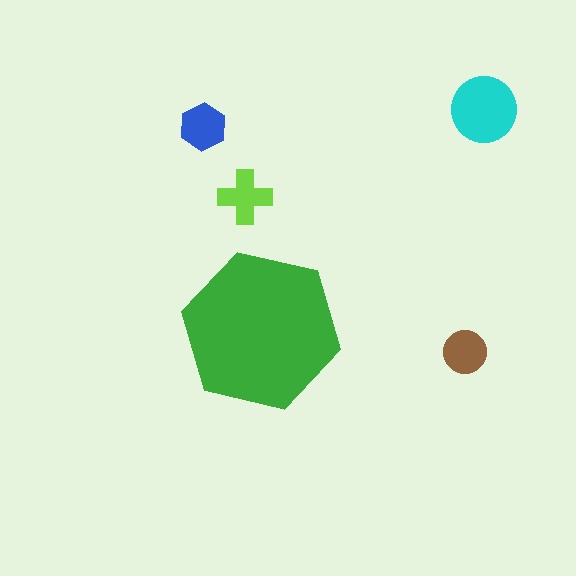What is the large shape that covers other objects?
A green hexagon.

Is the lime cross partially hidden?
No, the lime cross is fully visible.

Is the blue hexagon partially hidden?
No, the blue hexagon is fully visible.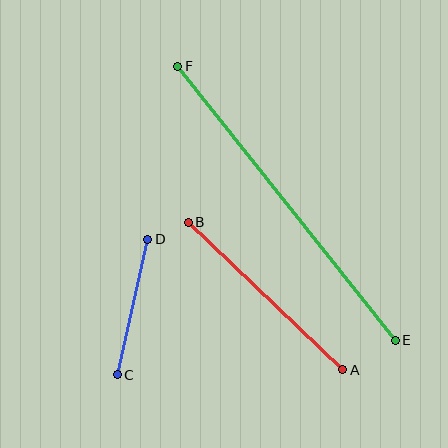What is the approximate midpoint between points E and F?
The midpoint is at approximately (286, 203) pixels.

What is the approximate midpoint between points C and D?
The midpoint is at approximately (132, 307) pixels.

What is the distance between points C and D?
The distance is approximately 139 pixels.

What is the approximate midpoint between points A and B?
The midpoint is at approximately (266, 296) pixels.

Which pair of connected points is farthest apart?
Points E and F are farthest apart.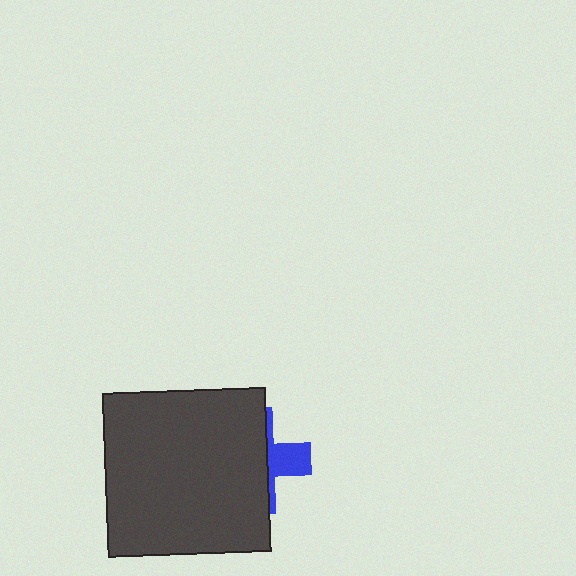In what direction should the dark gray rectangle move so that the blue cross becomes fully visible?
The dark gray rectangle should move left. That is the shortest direction to clear the overlap and leave the blue cross fully visible.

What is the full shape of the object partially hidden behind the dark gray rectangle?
The partially hidden object is a blue cross.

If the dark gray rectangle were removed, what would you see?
You would see the complete blue cross.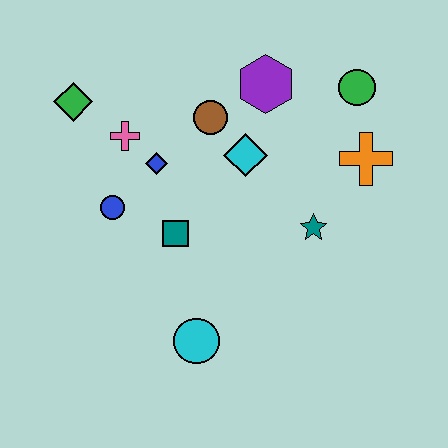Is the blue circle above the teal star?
Yes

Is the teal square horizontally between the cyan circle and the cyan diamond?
No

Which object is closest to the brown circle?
The cyan diamond is closest to the brown circle.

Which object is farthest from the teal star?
The green diamond is farthest from the teal star.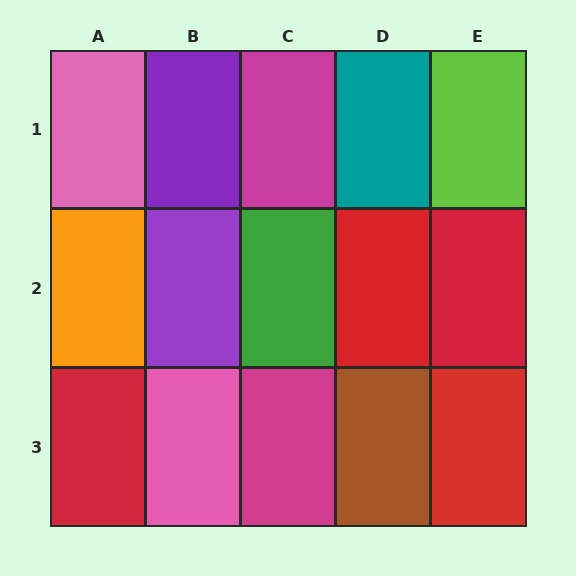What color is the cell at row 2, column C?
Green.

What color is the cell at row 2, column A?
Orange.